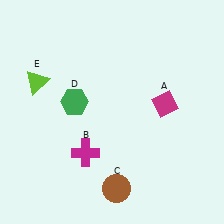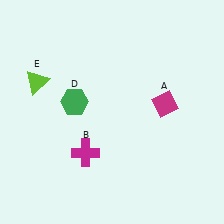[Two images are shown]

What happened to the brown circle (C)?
The brown circle (C) was removed in Image 2. It was in the bottom-right area of Image 1.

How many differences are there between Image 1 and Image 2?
There is 1 difference between the two images.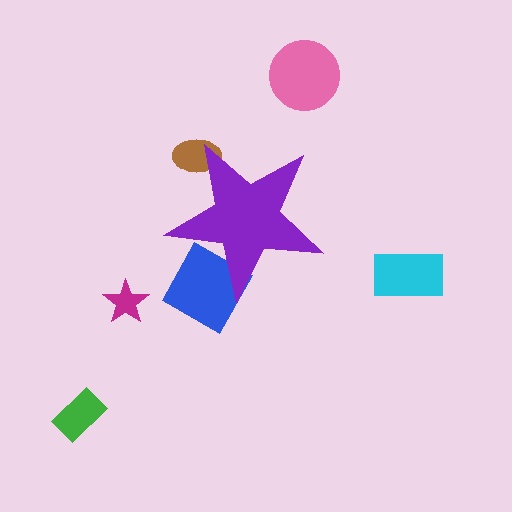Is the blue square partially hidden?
Yes, the blue square is partially hidden behind the purple star.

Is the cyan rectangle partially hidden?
No, the cyan rectangle is fully visible.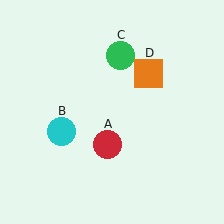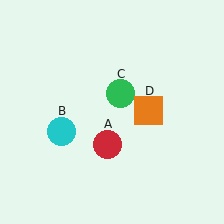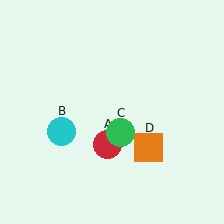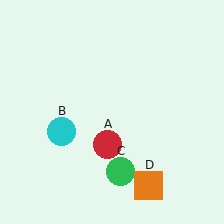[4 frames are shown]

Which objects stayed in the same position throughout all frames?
Red circle (object A) and cyan circle (object B) remained stationary.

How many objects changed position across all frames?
2 objects changed position: green circle (object C), orange square (object D).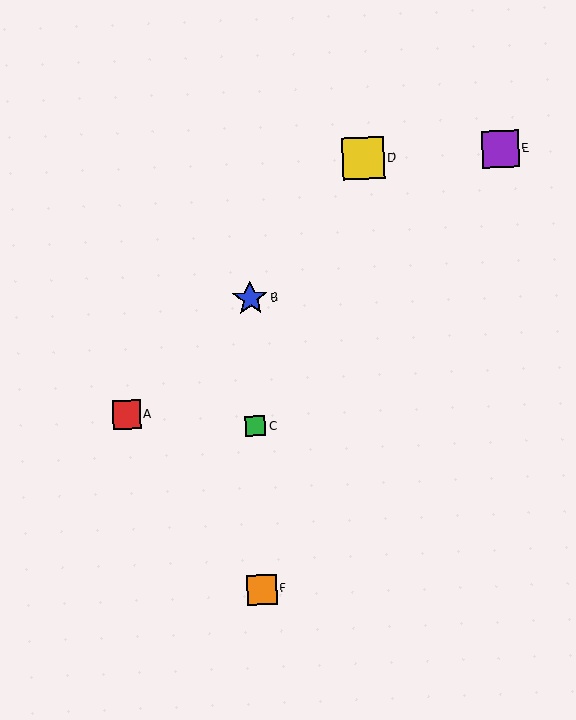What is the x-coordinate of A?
Object A is at x≈126.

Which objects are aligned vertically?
Objects B, C, F are aligned vertically.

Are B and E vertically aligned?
No, B is at x≈250 and E is at x≈500.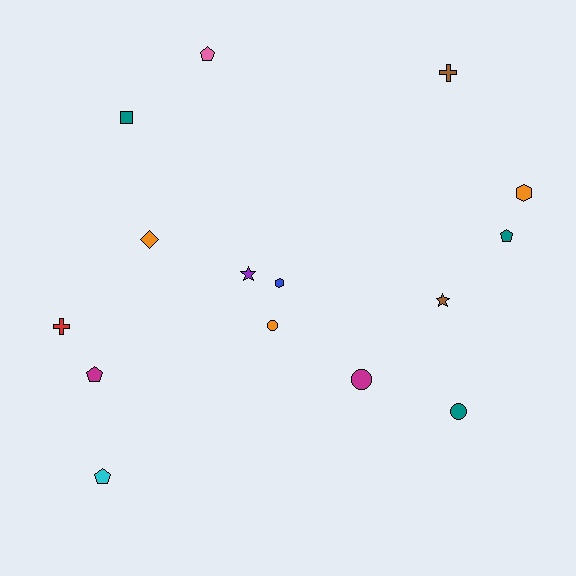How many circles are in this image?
There are 3 circles.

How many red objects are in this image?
There is 1 red object.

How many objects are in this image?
There are 15 objects.